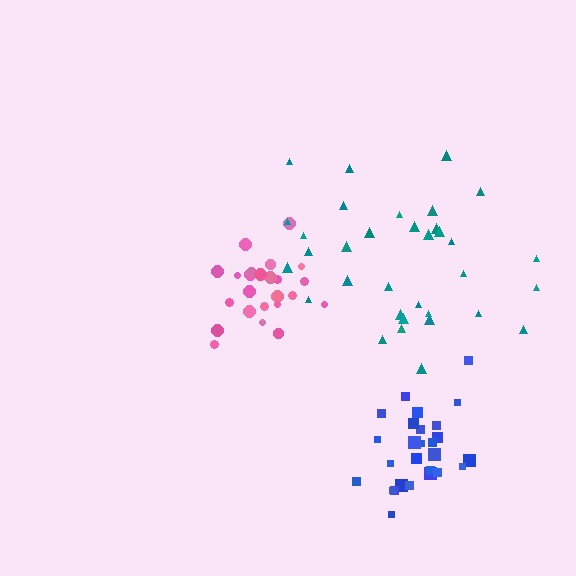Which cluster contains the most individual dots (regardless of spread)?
Teal (35).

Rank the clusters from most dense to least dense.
blue, pink, teal.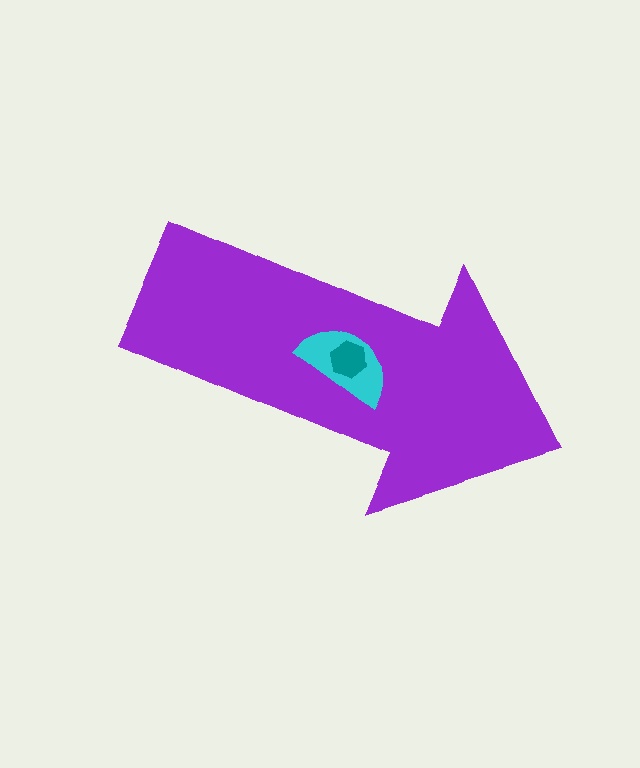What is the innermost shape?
The teal hexagon.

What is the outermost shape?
The purple arrow.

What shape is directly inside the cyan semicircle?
The teal hexagon.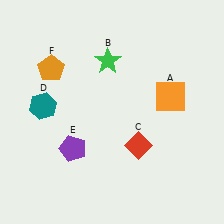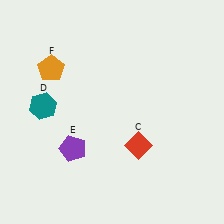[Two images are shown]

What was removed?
The orange square (A), the green star (B) were removed in Image 2.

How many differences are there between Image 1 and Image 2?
There are 2 differences between the two images.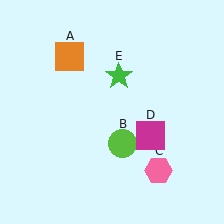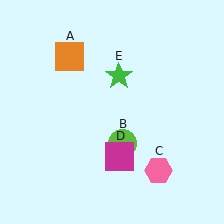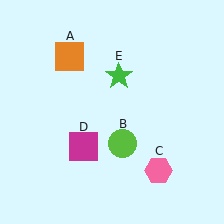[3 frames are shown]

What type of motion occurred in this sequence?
The magenta square (object D) rotated clockwise around the center of the scene.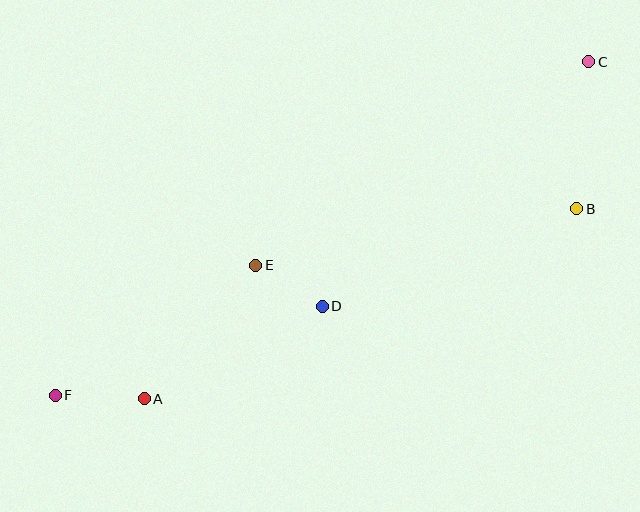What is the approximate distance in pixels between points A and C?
The distance between A and C is approximately 558 pixels.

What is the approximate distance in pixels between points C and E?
The distance between C and E is approximately 390 pixels.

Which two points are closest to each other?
Points D and E are closest to each other.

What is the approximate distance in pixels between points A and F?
The distance between A and F is approximately 89 pixels.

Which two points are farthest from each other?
Points C and F are farthest from each other.